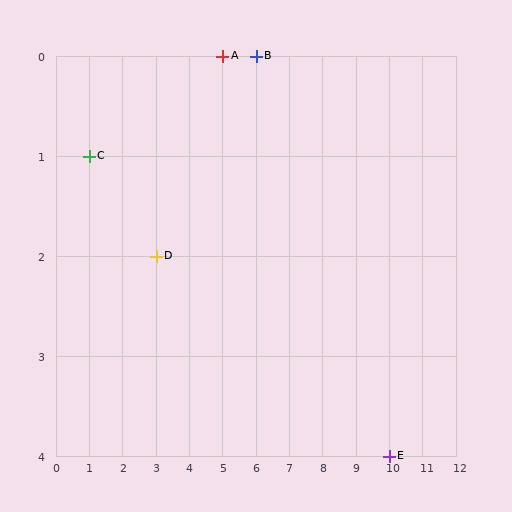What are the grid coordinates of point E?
Point E is at grid coordinates (10, 4).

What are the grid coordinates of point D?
Point D is at grid coordinates (3, 2).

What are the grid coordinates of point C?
Point C is at grid coordinates (1, 1).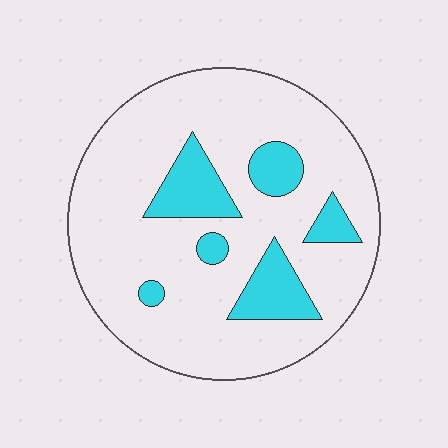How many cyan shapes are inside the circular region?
6.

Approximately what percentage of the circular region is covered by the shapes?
Approximately 20%.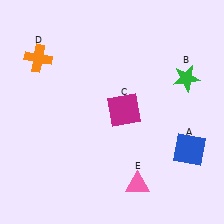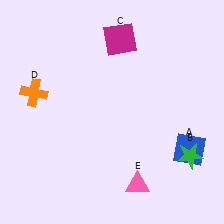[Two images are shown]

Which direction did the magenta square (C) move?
The magenta square (C) moved up.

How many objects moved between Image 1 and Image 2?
3 objects moved between the two images.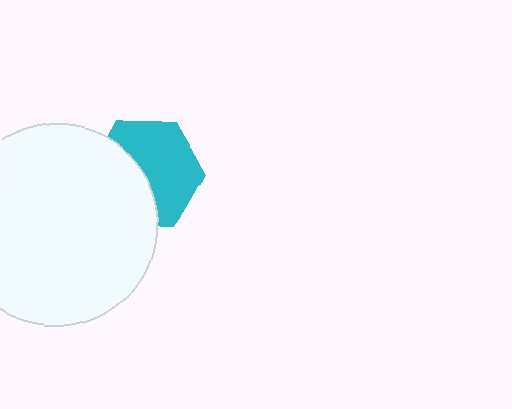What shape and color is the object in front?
The object in front is a white circle.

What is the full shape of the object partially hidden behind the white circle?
The partially hidden object is a cyan hexagon.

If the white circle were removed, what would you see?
You would see the complete cyan hexagon.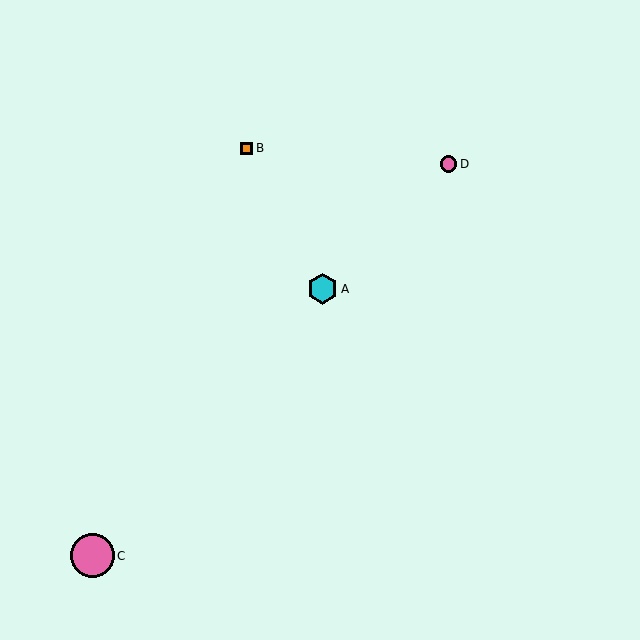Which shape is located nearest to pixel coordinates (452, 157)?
The pink circle (labeled D) at (449, 164) is nearest to that location.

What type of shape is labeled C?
Shape C is a pink circle.